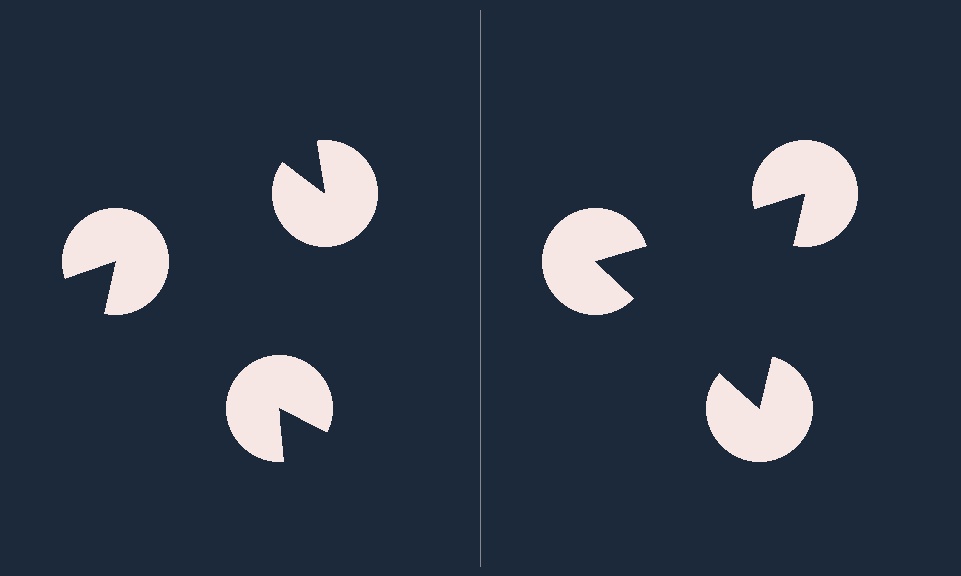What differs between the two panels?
The pac-man discs are positioned identically on both sides; only the wedge orientations differ. On the right they align to a triangle; on the left they are misaligned.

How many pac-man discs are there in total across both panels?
6 — 3 on each side.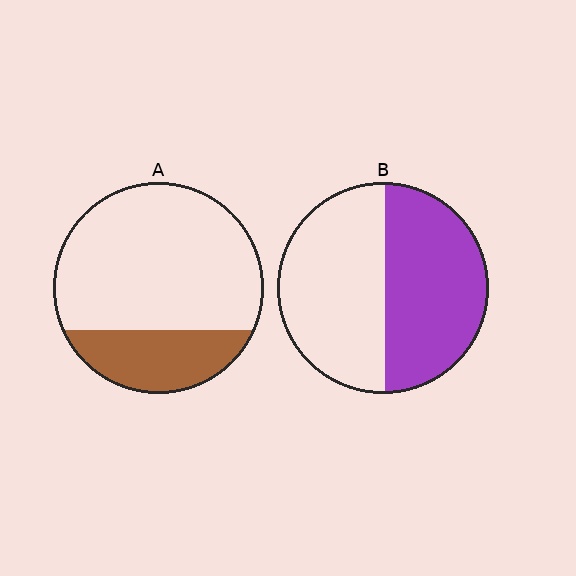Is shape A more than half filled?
No.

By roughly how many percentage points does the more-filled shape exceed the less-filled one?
By roughly 25 percentage points (B over A).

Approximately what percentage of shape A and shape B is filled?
A is approximately 25% and B is approximately 50%.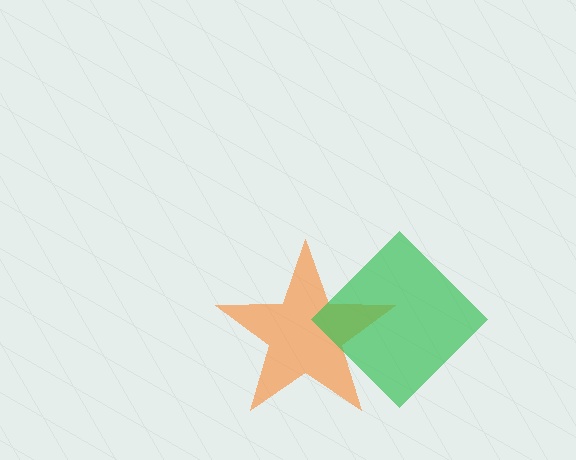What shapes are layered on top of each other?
The layered shapes are: an orange star, a green diamond.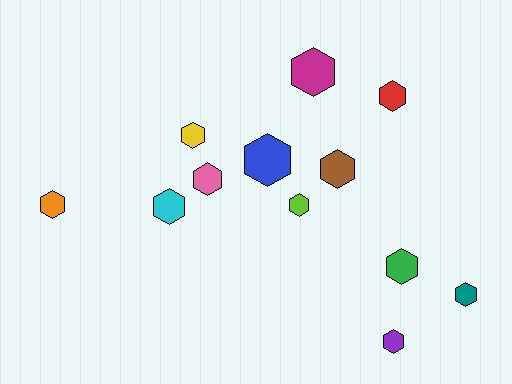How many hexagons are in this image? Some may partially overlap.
There are 12 hexagons.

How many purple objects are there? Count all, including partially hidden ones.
There is 1 purple object.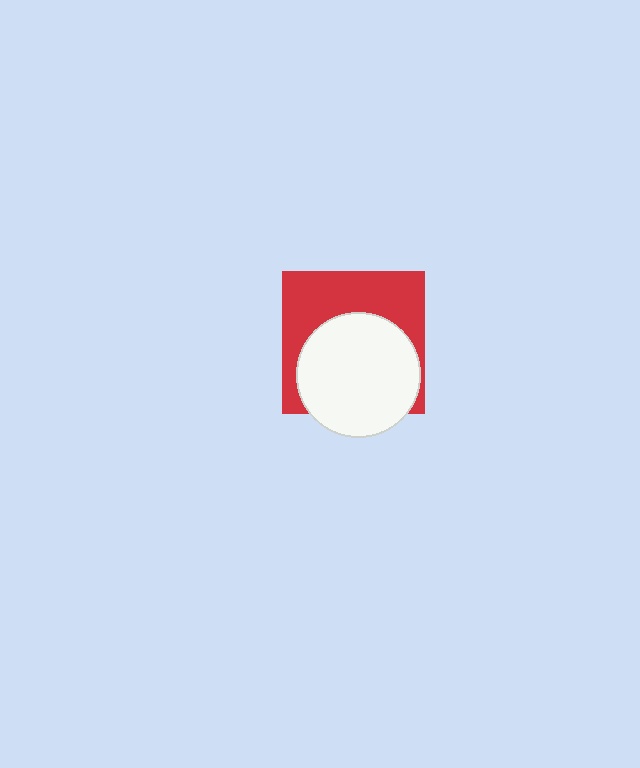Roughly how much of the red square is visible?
About half of it is visible (roughly 48%).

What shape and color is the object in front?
The object in front is a white circle.